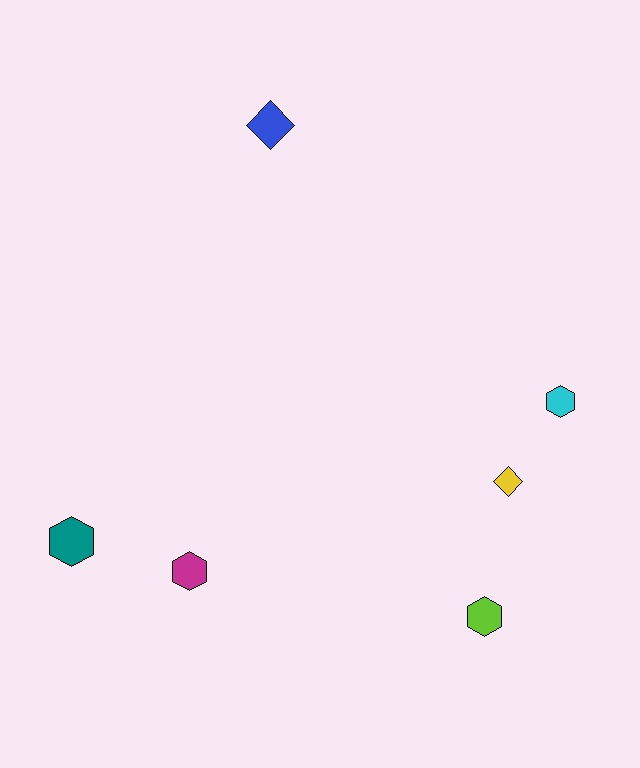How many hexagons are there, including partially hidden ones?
There are 4 hexagons.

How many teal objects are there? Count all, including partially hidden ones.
There is 1 teal object.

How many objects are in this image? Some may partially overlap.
There are 6 objects.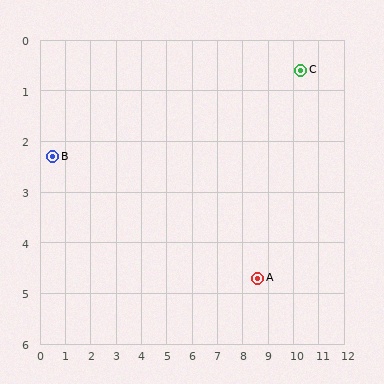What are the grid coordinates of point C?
Point C is at approximately (10.3, 0.6).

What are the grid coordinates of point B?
Point B is at approximately (0.5, 2.3).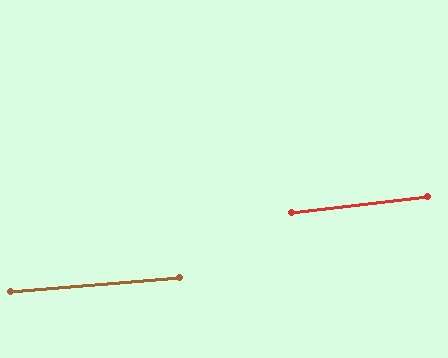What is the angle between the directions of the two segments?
Approximately 2 degrees.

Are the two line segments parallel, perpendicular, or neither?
Parallel — their directions differ by only 1.9°.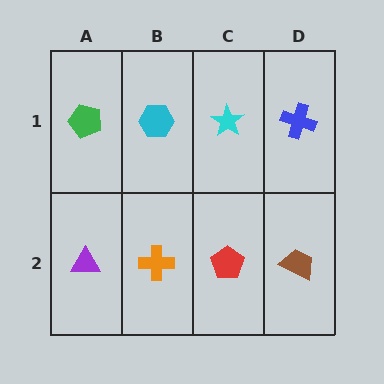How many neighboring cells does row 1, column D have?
2.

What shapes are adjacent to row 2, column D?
A blue cross (row 1, column D), a red pentagon (row 2, column C).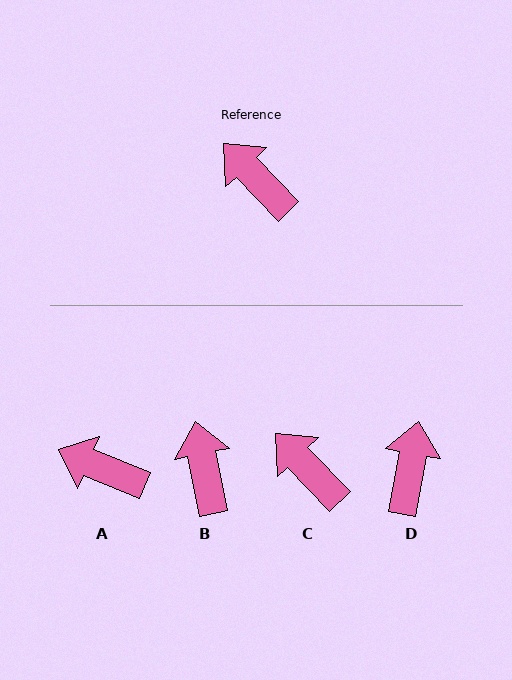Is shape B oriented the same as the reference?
No, it is off by about 32 degrees.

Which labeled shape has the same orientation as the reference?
C.